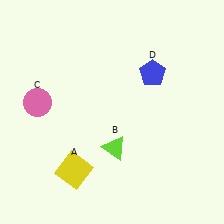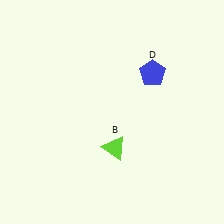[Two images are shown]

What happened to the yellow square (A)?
The yellow square (A) was removed in Image 2. It was in the bottom-left area of Image 1.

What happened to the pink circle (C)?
The pink circle (C) was removed in Image 2. It was in the top-left area of Image 1.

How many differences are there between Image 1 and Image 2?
There are 2 differences between the two images.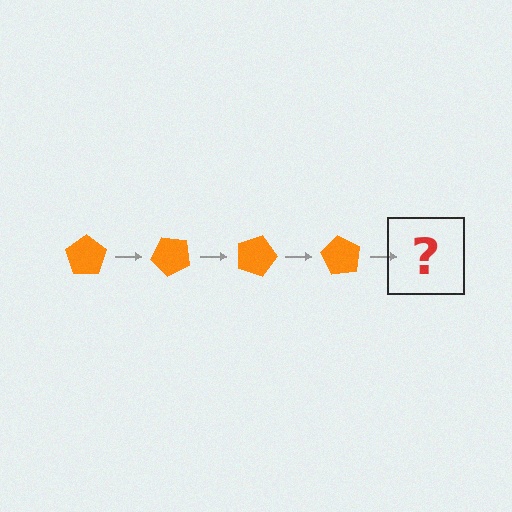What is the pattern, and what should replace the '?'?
The pattern is that the pentagon rotates 45 degrees each step. The '?' should be an orange pentagon rotated 180 degrees.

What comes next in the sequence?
The next element should be an orange pentagon rotated 180 degrees.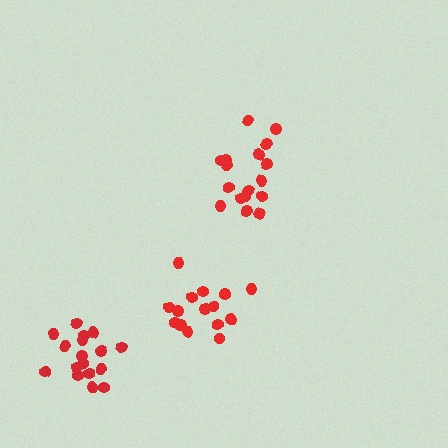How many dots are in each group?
Group 1: 17 dots, Group 2: 16 dots, Group 3: 17 dots (50 total).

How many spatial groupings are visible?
There are 3 spatial groupings.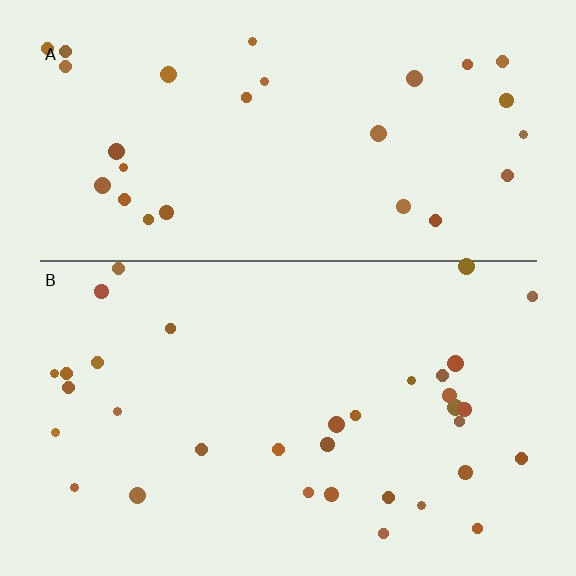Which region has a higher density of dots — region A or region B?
B (the bottom).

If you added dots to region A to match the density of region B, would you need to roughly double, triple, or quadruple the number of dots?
Approximately double.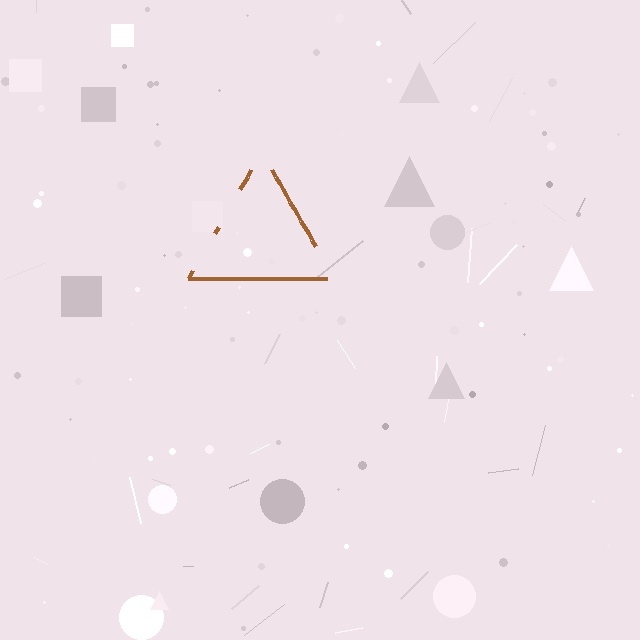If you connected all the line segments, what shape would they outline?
They would outline a triangle.